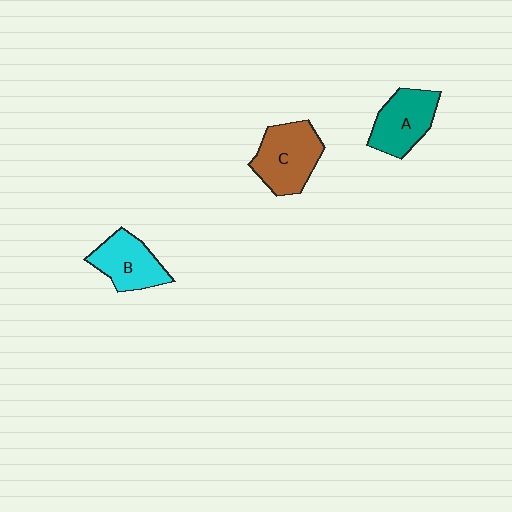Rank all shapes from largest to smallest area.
From largest to smallest: C (brown), A (teal), B (cyan).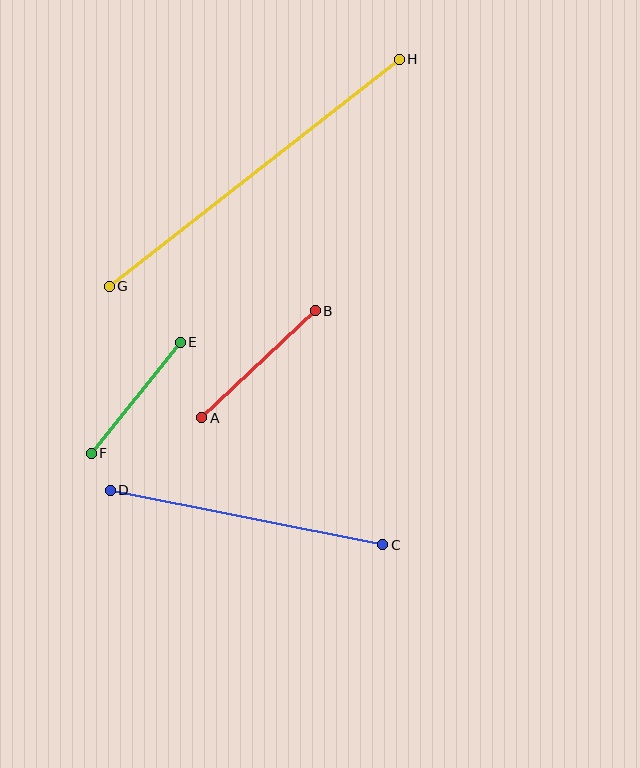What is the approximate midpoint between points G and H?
The midpoint is at approximately (254, 173) pixels.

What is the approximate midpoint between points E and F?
The midpoint is at approximately (136, 398) pixels.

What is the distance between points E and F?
The distance is approximately 142 pixels.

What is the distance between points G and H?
The distance is approximately 368 pixels.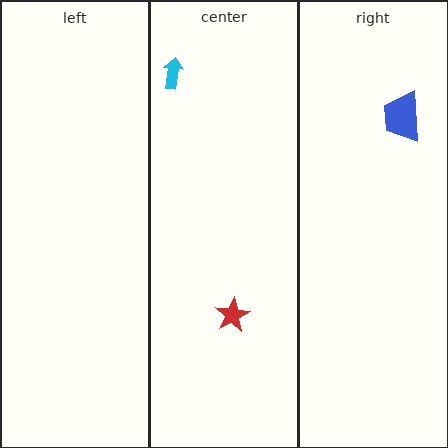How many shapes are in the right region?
1.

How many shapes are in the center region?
2.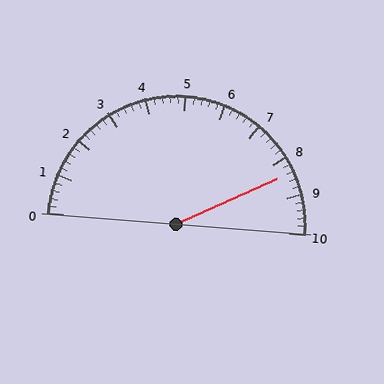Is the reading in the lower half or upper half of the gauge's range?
The reading is in the upper half of the range (0 to 10).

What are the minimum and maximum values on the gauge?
The gauge ranges from 0 to 10.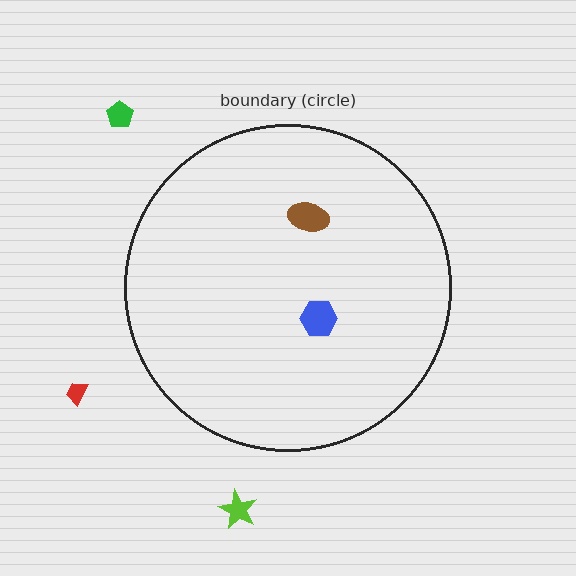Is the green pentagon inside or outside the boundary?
Outside.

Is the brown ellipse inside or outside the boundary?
Inside.